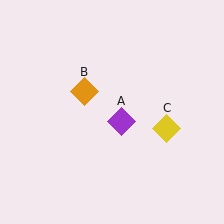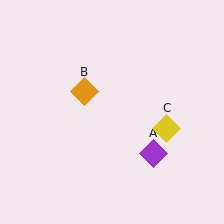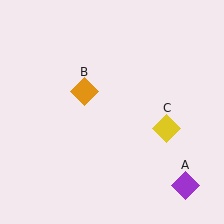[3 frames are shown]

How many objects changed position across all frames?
1 object changed position: purple diamond (object A).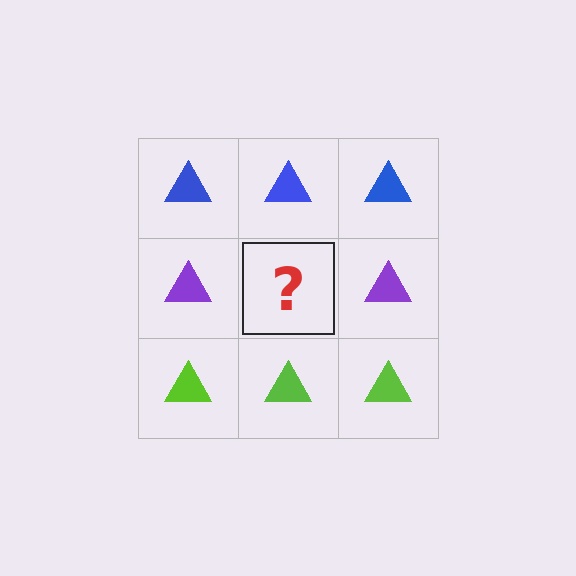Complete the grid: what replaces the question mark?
The question mark should be replaced with a purple triangle.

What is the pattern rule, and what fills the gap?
The rule is that each row has a consistent color. The gap should be filled with a purple triangle.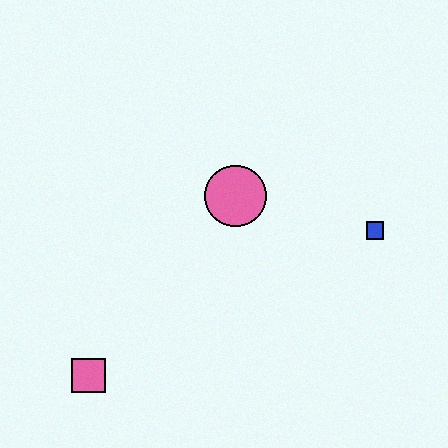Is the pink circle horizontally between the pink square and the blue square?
Yes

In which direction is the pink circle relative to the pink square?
The pink circle is above the pink square.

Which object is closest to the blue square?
The pink circle is closest to the blue square.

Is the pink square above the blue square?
No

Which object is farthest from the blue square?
The pink square is farthest from the blue square.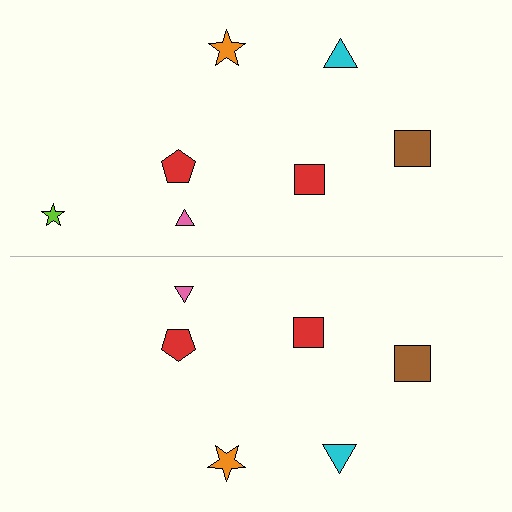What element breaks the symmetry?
A lime star is missing from the bottom side.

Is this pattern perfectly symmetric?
No, the pattern is not perfectly symmetric. A lime star is missing from the bottom side.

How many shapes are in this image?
There are 13 shapes in this image.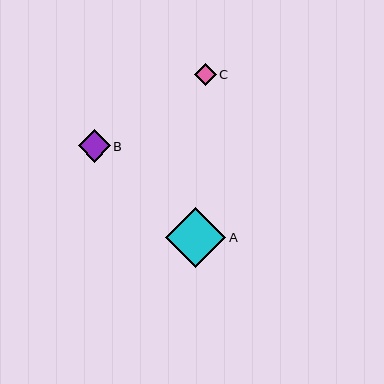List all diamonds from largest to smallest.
From largest to smallest: A, B, C.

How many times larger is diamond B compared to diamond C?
Diamond B is approximately 1.5 times the size of diamond C.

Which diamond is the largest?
Diamond A is the largest with a size of approximately 61 pixels.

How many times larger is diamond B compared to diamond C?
Diamond B is approximately 1.5 times the size of diamond C.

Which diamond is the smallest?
Diamond C is the smallest with a size of approximately 22 pixels.